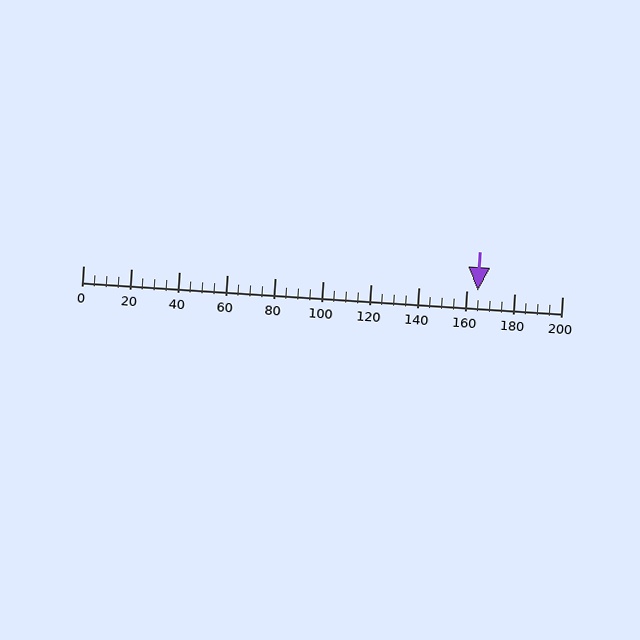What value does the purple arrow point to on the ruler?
The purple arrow points to approximately 165.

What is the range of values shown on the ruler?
The ruler shows values from 0 to 200.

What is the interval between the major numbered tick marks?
The major tick marks are spaced 20 units apart.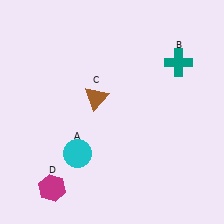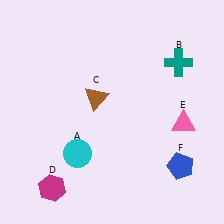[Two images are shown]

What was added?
A pink triangle (E), a blue pentagon (F) were added in Image 2.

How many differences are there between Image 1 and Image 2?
There are 2 differences between the two images.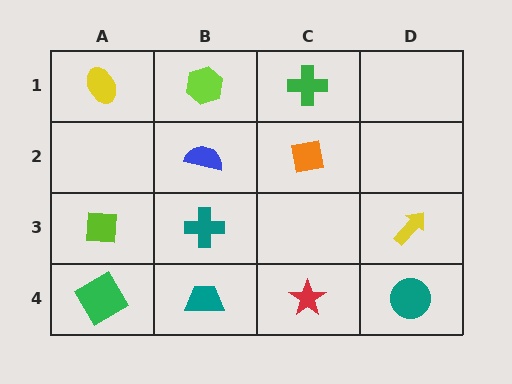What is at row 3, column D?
A yellow arrow.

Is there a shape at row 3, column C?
No, that cell is empty.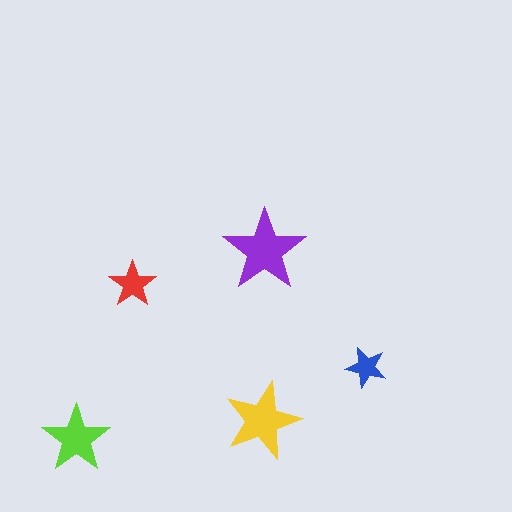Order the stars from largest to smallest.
the purple one, the yellow one, the lime one, the red one, the blue one.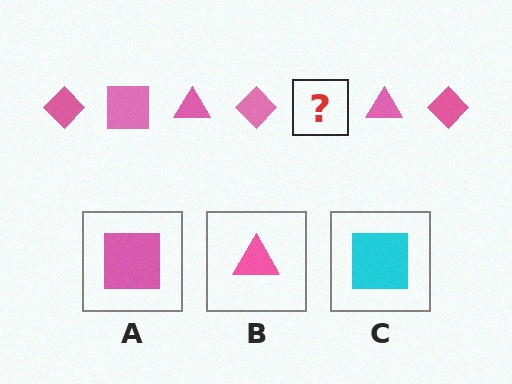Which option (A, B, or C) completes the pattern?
A.